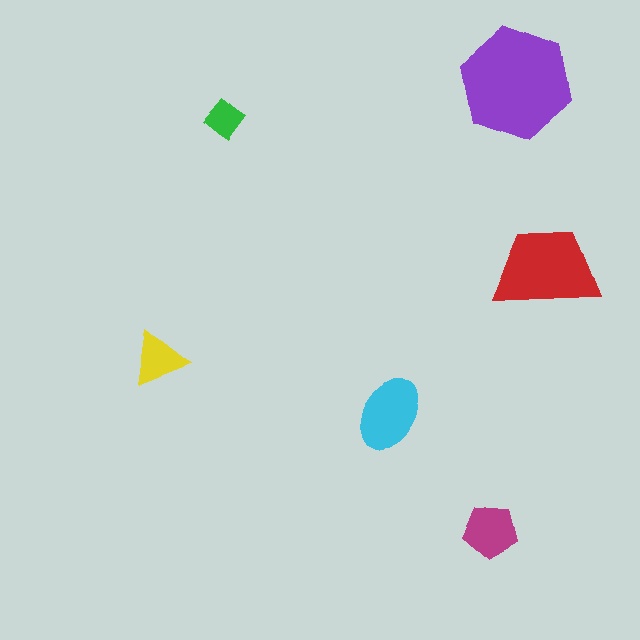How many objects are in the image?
There are 6 objects in the image.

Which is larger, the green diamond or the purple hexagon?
The purple hexagon.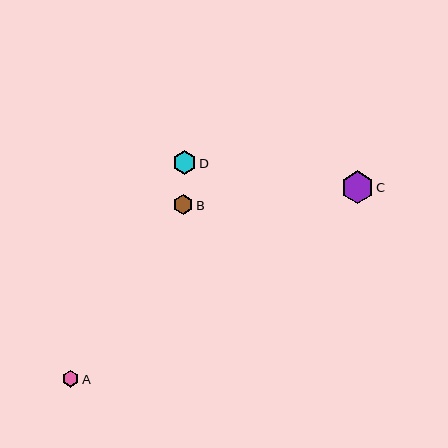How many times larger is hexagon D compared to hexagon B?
Hexagon D is approximately 1.2 times the size of hexagon B.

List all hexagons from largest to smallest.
From largest to smallest: C, D, B, A.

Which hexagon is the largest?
Hexagon C is the largest with a size of approximately 33 pixels.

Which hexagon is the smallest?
Hexagon A is the smallest with a size of approximately 17 pixels.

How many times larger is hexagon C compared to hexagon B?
Hexagon C is approximately 1.6 times the size of hexagon B.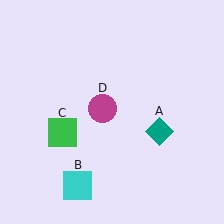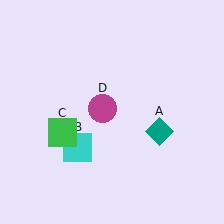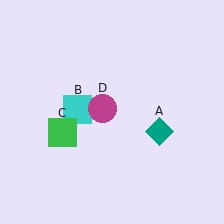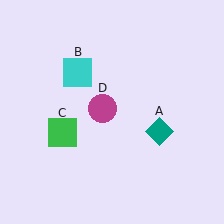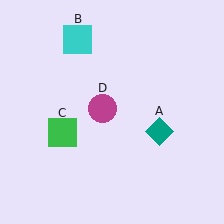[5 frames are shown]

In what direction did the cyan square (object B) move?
The cyan square (object B) moved up.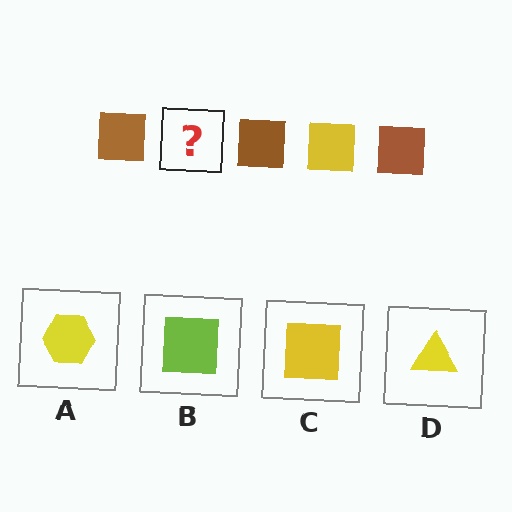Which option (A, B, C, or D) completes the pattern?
C.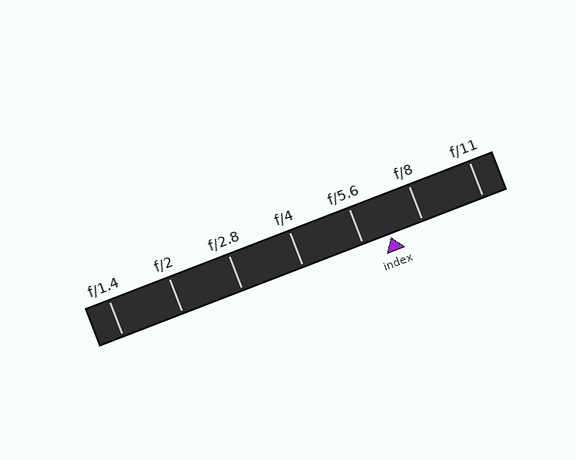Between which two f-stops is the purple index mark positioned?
The index mark is between f/5.6 and f/8.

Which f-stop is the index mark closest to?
The index mark is closest to f/5.6.